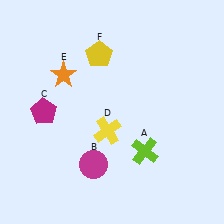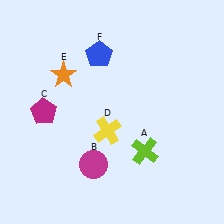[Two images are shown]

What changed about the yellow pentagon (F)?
In Image 1, F is yellow. In Image 2, it changed to blue.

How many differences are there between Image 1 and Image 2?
There is 1 difference between the two images.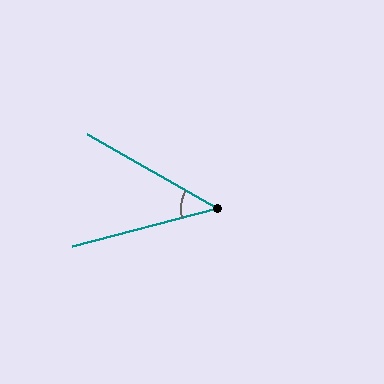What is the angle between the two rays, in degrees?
Approximately 44 degrees.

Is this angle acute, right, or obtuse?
It is acute.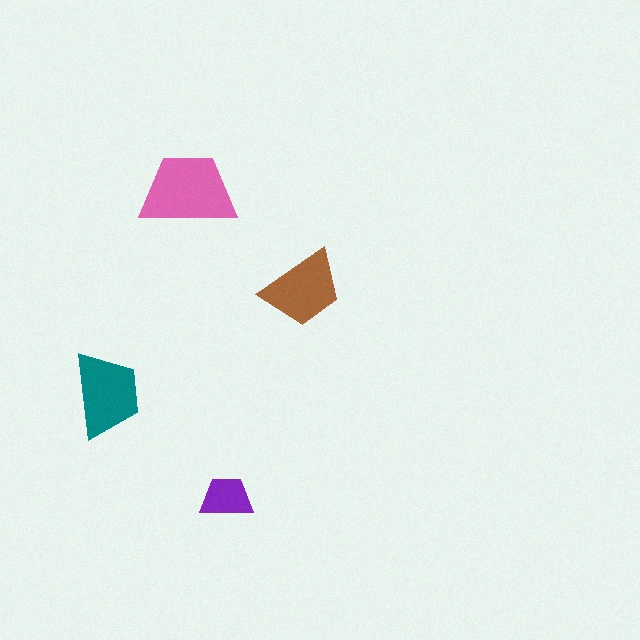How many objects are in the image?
There are 4 objects in the image.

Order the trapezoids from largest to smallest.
the pink one, the teal one, the brown one, the purple one.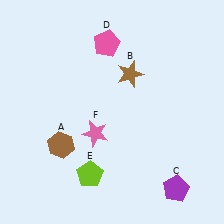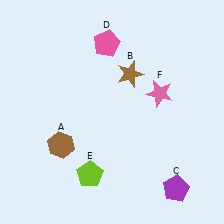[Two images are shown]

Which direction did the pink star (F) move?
The pink star (F) moved right.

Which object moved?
The pink star (F) moved right.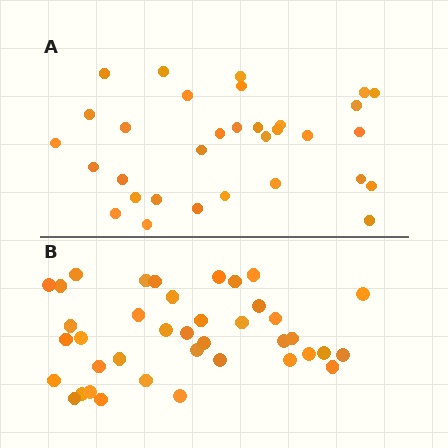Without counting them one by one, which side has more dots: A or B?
Region B (the bottom region) has more dots.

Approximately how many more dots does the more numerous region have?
Region B has roughly 8 or so more dots than region A.